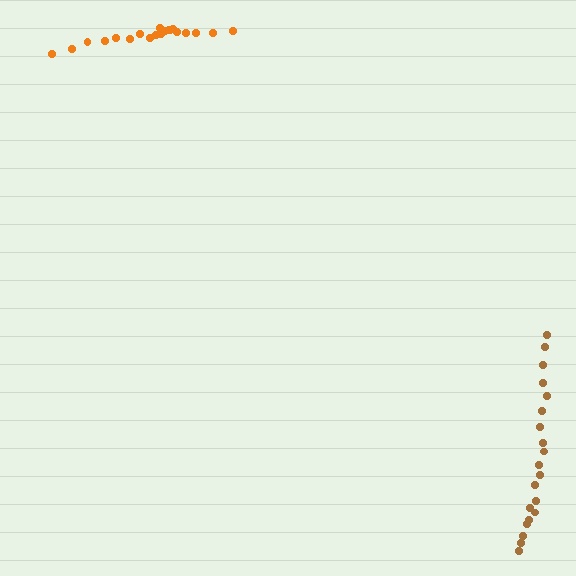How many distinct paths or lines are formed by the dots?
There are 2 distinct paths.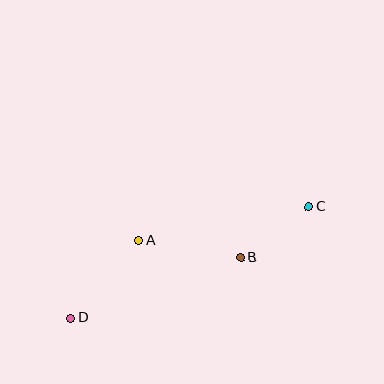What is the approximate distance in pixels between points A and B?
The distance between A and B is approximately 103 pixels.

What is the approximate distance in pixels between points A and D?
The distance between A and D is approximately 103 pixels.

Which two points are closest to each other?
Points B and C are closest to each other.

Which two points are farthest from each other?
Points C and D are farthest from each other.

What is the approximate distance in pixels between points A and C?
The distance between A and C is approximately 173 pixels.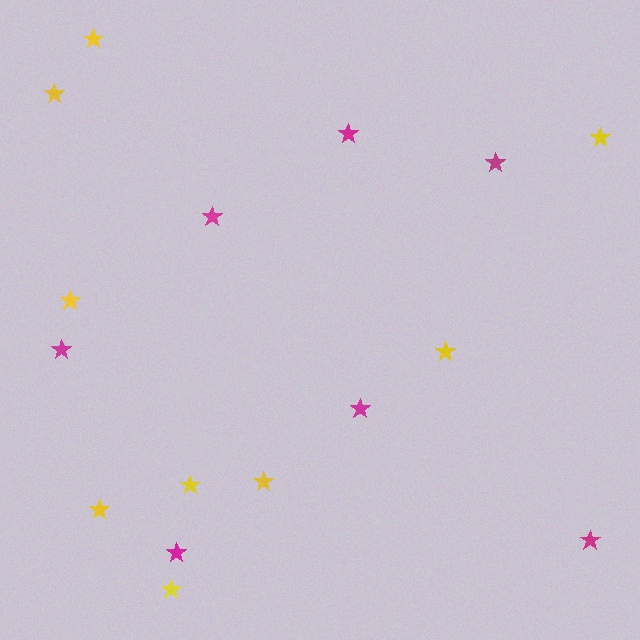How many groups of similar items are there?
There are 2 groups: one group of magenta stars (7) and one group of yellow stars (9).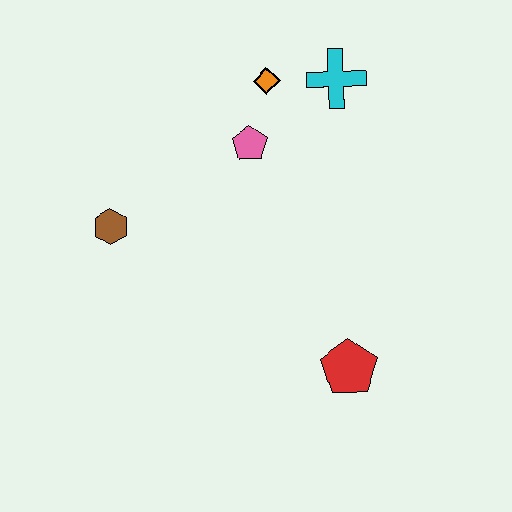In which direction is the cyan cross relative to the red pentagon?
The cyan cross is above the red pentagon.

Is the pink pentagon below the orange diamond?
Yes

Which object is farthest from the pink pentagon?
The red pentagon is farthest from the pink pentagon.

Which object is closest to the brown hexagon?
The pink pentagon is closest to the brown hexagon.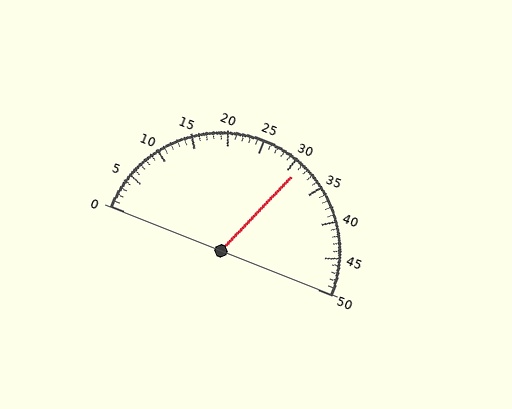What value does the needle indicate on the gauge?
The needle indicates approximately 31.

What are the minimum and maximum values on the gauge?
The gauge ranges from 0 to 50.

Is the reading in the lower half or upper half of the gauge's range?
The reading is in the upper half of the range (0 to 50).